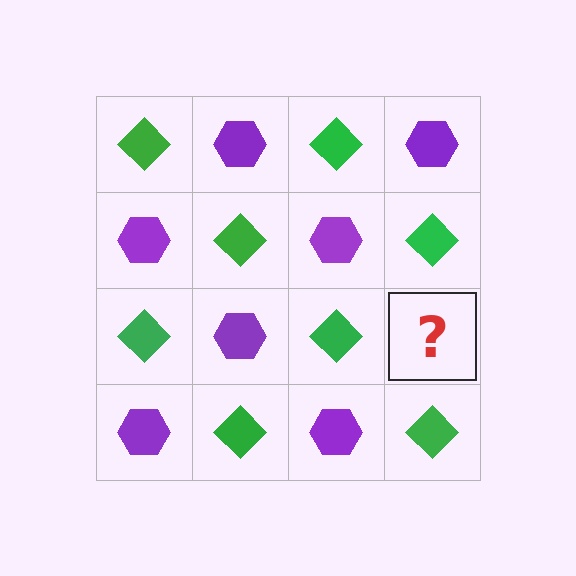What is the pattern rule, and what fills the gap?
The rule is that it alternates green diamond and purple hexagon in a checkerboard pattern. The gap should be filled with a purple hexagon.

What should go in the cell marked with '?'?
The missing cell should contain a purple hexagon.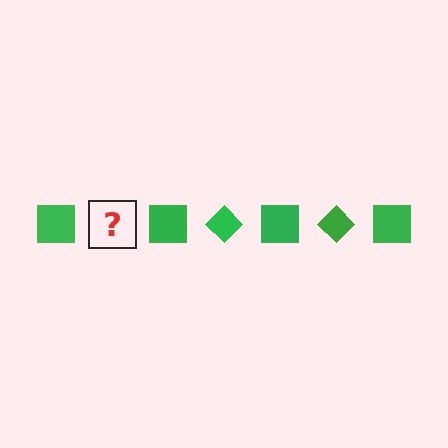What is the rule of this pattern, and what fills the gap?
The rule is that the pattern cycles through square, diamond shapes in green. The gap should be filled with a green diamond.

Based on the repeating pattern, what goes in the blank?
The blank should be a green diamond.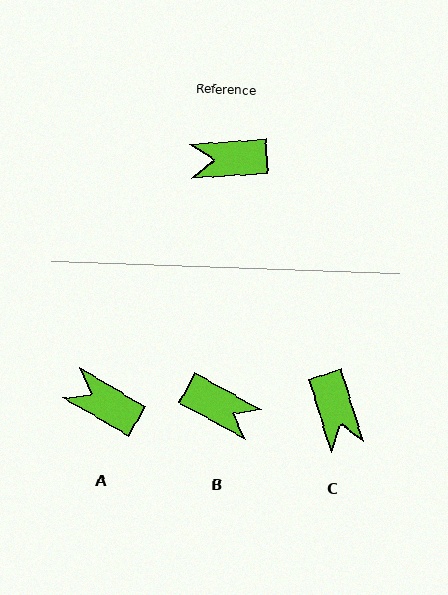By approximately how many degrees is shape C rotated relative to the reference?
Approximately 103 degrees counter-clockwise.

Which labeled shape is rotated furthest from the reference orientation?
B, about 147 degrees away.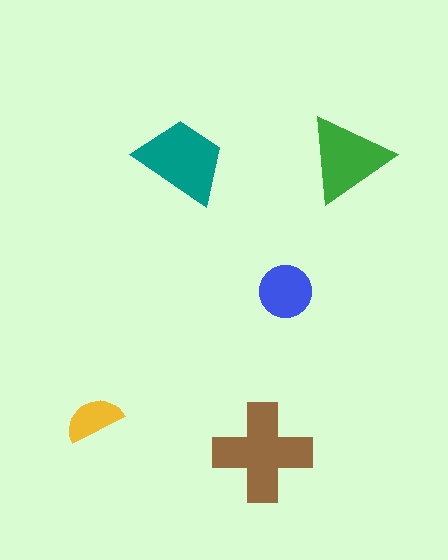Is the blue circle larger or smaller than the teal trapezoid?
Smaller.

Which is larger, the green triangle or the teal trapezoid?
The teal trapezoid.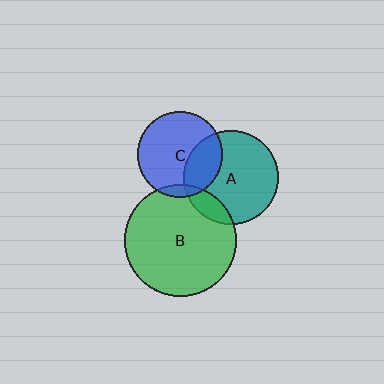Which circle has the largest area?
Circle B (green).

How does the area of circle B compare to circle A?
Approximately 1.4 times.